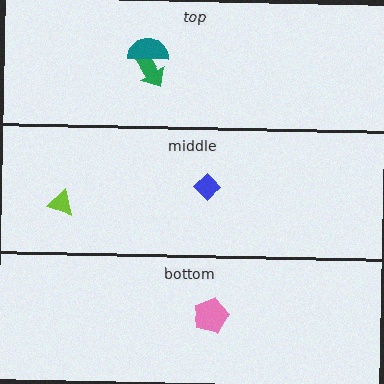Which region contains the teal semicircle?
The top region.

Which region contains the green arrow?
The top region.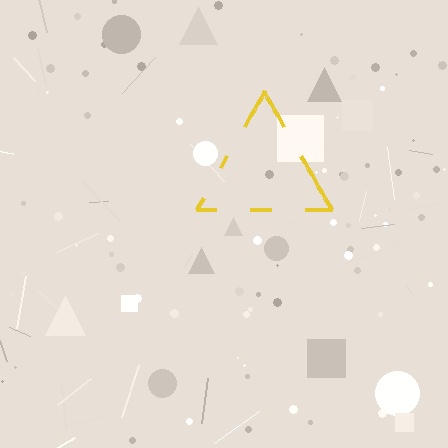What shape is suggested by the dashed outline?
The dashed outline suggests a triangle.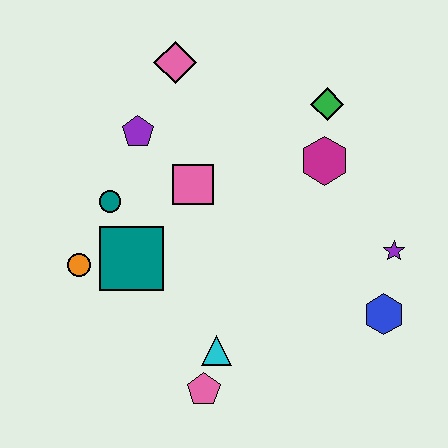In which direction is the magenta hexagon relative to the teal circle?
The magenta hexagon is to the right of the teal circle.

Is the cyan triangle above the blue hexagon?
No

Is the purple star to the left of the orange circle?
No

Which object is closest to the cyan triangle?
The pink pentagon is closest to the cyan triangle.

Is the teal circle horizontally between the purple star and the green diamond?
No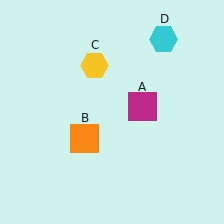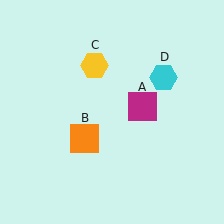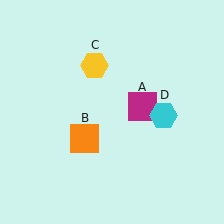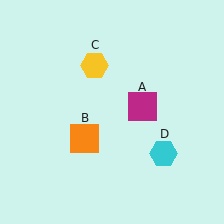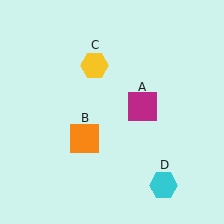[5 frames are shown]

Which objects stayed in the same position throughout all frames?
Magenta square (object A) and orange square (object B) and yellow hexagon (object C) remained stationary.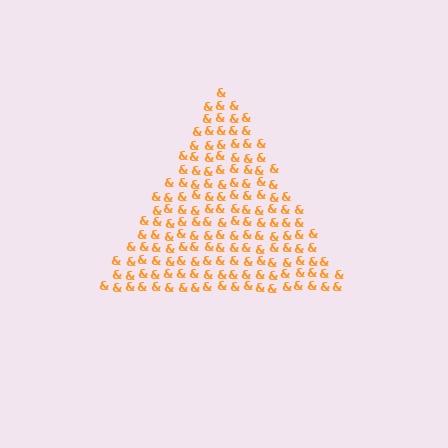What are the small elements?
The small elements are ampersands.